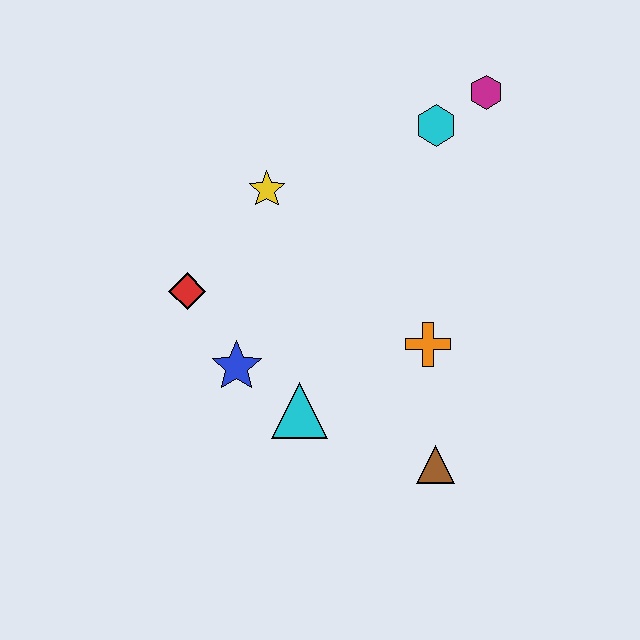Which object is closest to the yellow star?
The red diamond is closest to the yellow star.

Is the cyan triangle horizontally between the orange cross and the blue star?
Yes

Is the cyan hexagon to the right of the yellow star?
Yes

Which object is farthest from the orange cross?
The magenta hexagon is farthest from the orange cross.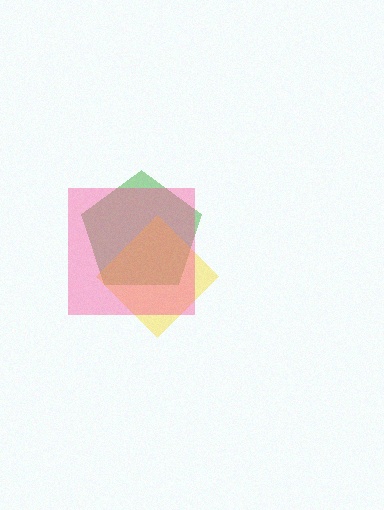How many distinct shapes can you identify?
There are 3 distinct shapes: a green pentagon, a yellow diamond, a pink square.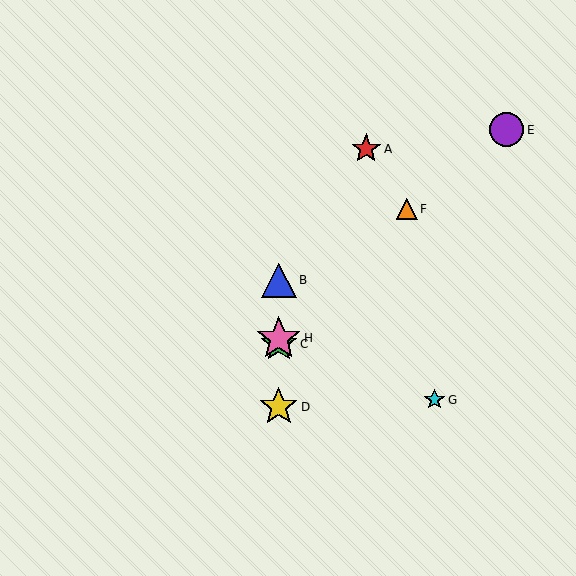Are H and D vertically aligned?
Yes, both are at x≈279.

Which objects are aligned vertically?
Objects B, C, D, H are aligned vertically.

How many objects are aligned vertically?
4 objects (B, C, D, H) are aligned vertically.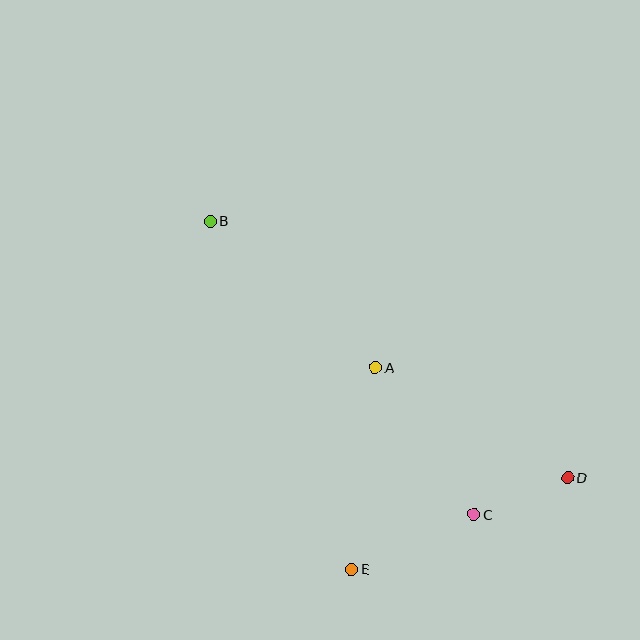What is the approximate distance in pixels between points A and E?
The distance between A and E is approximately 203 pixels.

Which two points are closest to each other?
Points C and D are closest to each other.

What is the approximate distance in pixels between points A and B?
The distance between A and B is approximately 221 pixels.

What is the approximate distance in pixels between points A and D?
The distance between A and D is approximately 222 pixels.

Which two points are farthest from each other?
Points B and D are farthest from each other.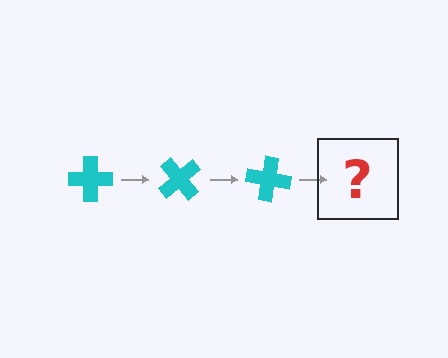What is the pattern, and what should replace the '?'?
The pattern is that the cross rotates 50 degrees each step. The '?' should be a cyan cross rotated 150 degrees.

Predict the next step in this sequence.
The next step is a cyan cross rotated 150 degrees.